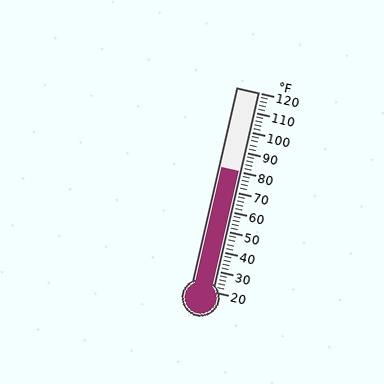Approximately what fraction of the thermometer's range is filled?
The thermometer is filled to approximately 60% of its range.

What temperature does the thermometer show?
The thermometer shows approximately 80°F.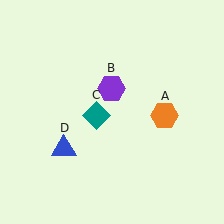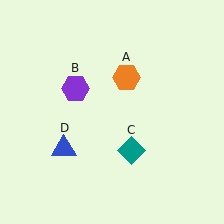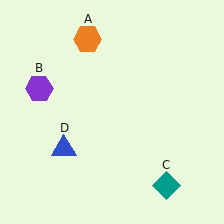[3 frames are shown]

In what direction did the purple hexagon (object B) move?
The purple hexagon (object B) moved left.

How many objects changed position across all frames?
3 objects changed position: orange hexagon (object A), purple hexagon (object B), teal diamond (object C).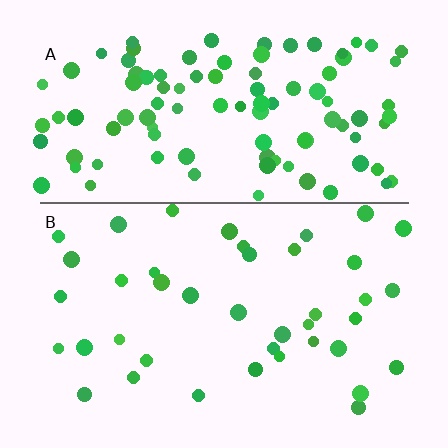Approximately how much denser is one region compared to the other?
Approximately 2.5× — region A over region B.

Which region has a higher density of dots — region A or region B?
A (the top).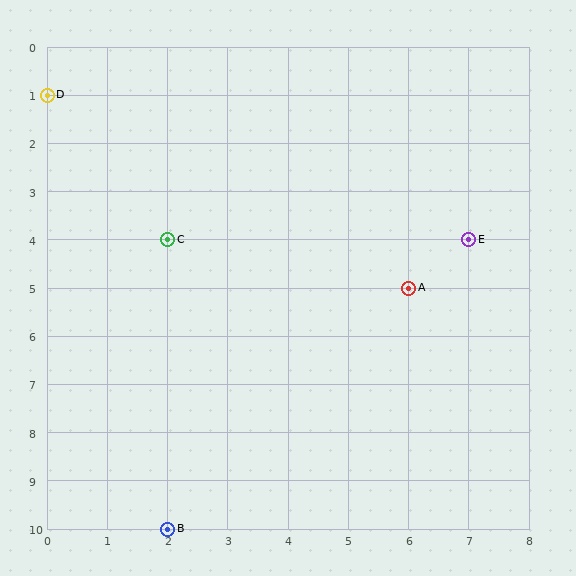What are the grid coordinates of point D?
Point D is at grid coordinates (0, 1).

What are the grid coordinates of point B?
Point B is at grid coordinates (2, 10).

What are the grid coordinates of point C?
Point C is at grid coordinates (2, 4).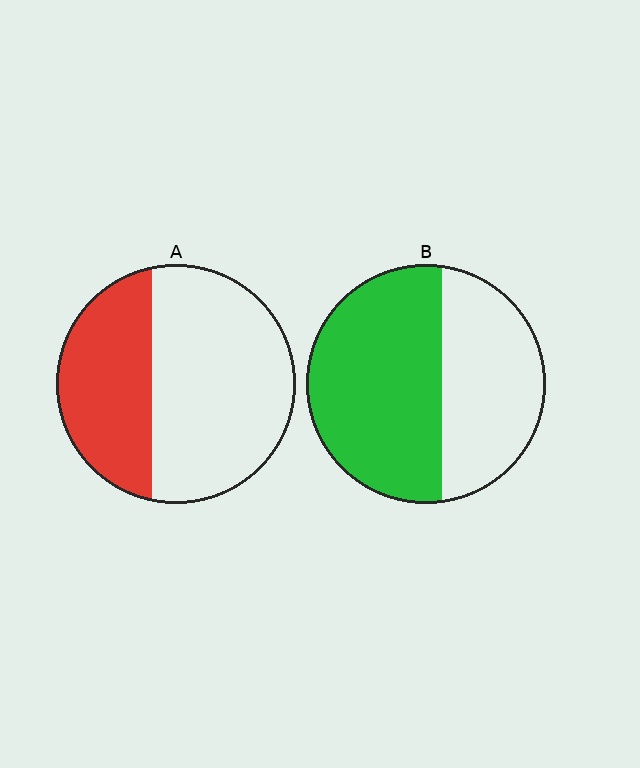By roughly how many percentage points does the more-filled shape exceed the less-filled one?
By roughly 20 percentage points (B over A).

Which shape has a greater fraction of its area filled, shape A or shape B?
Shape B.